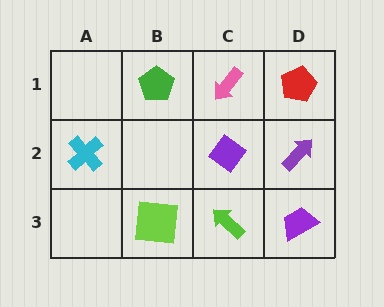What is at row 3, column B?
A lime square.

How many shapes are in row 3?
3 shapes.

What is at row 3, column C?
A lime arrow.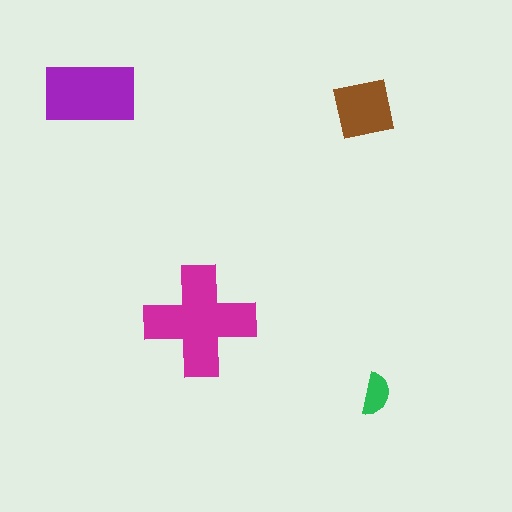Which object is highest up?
The purple rectangle is topmost.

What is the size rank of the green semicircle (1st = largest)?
4th.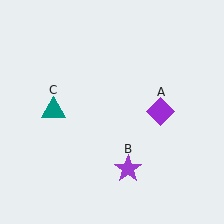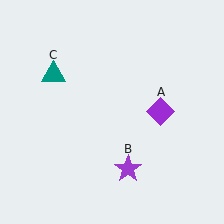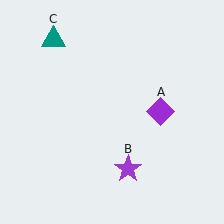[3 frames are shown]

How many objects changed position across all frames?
1 object changed position: teal triangle (object C).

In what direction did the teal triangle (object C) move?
The teal triangle (object C) moved up.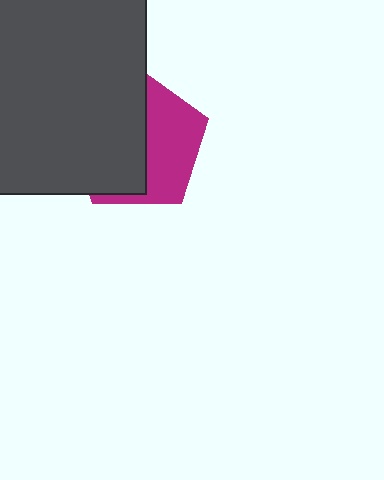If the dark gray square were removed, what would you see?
You would see the complete magenta pentagon.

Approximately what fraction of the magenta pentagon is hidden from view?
Roughly 57% of the magenta pentagon is hidden behind the dark gray square.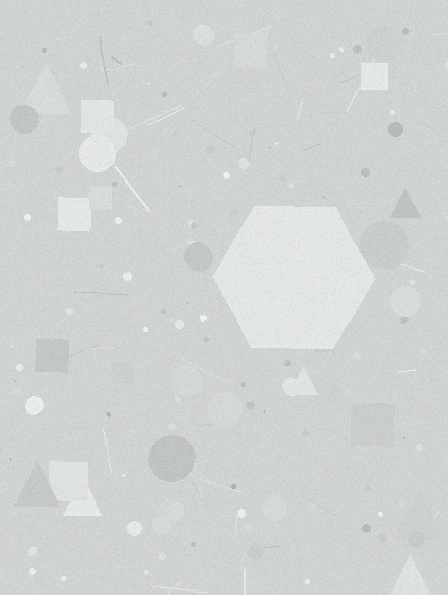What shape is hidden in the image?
A hexagon is hidden in the image.